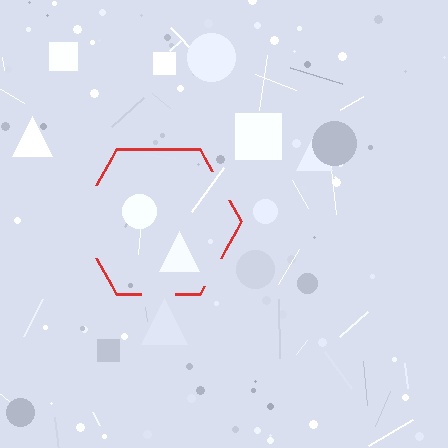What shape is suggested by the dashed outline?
The dashed outline suggests a hexagon.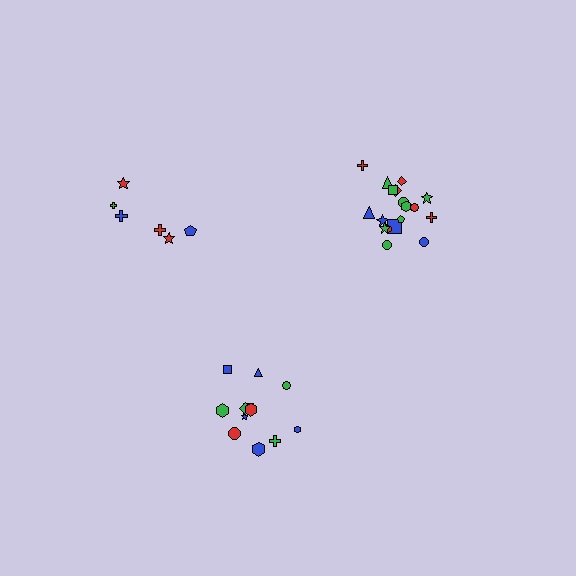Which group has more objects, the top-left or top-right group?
The top-right group.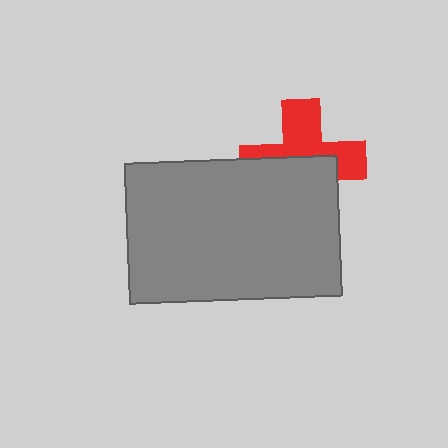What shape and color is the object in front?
The object in front is a gray rectangle.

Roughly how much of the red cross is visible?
About half of it is visible (roughly 50%).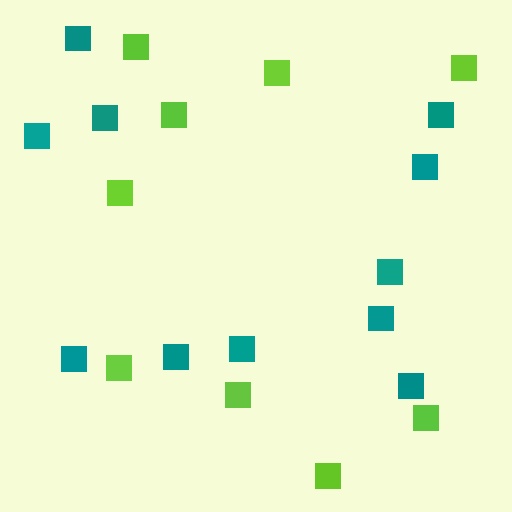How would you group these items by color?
There are 2 groups: one group of teal squares (11) and one group of lime squares (9).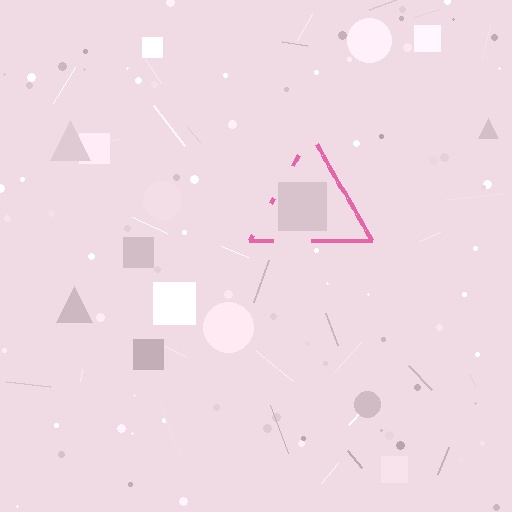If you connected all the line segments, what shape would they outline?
They would outline a triangle.